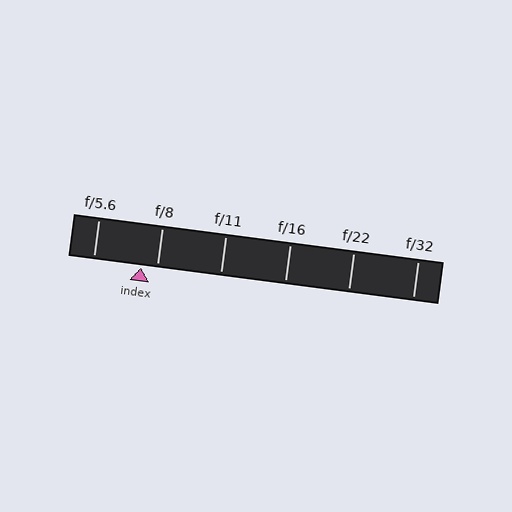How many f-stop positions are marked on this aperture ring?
There are 6 f-stop positions marked.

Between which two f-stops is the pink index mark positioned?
The index mark is between f/5.6 and f/8.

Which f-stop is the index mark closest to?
The index mark is closest to f/8.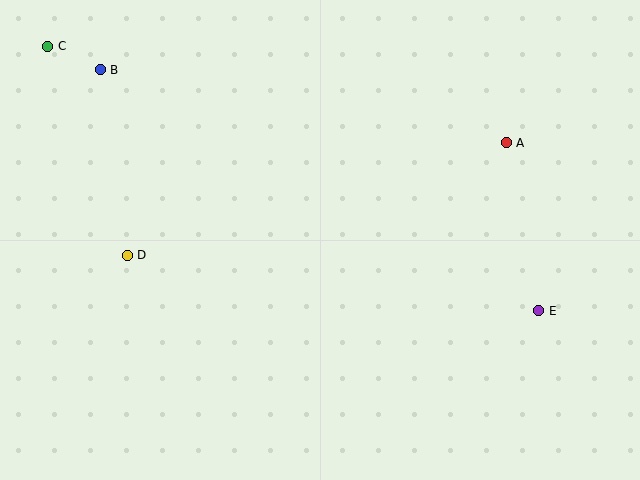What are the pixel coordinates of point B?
Point B is at (100, 70).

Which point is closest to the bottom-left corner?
Point D is closest to the bottom-left corner.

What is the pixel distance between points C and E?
The distance between C and E is 558 pixels.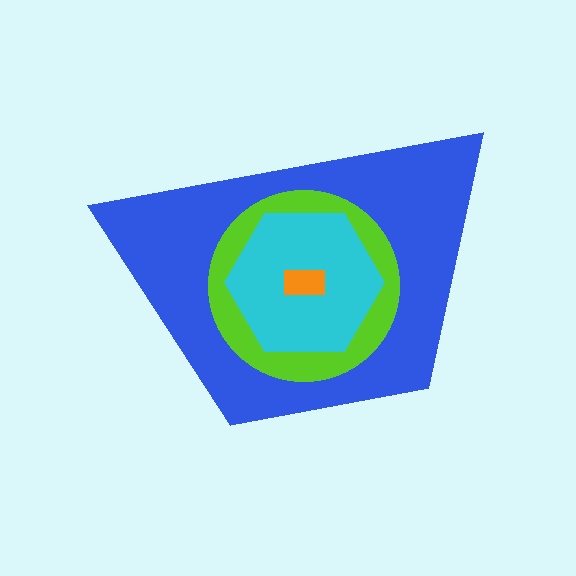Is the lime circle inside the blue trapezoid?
Yes.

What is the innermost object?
The orange rectangle.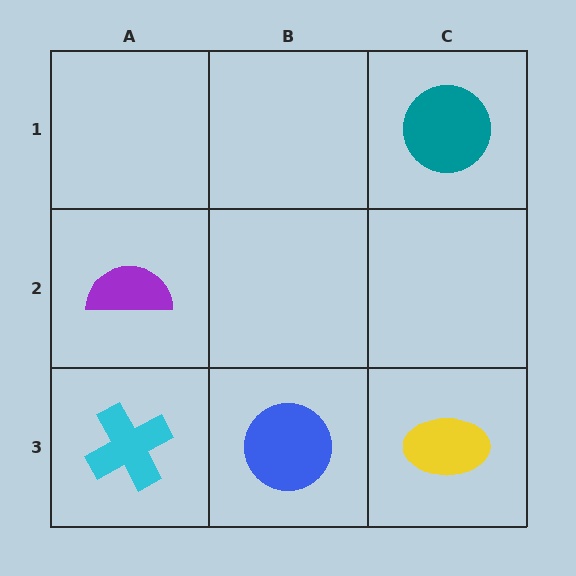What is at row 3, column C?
A yellow ellipse.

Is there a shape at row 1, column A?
No, that cell is empty.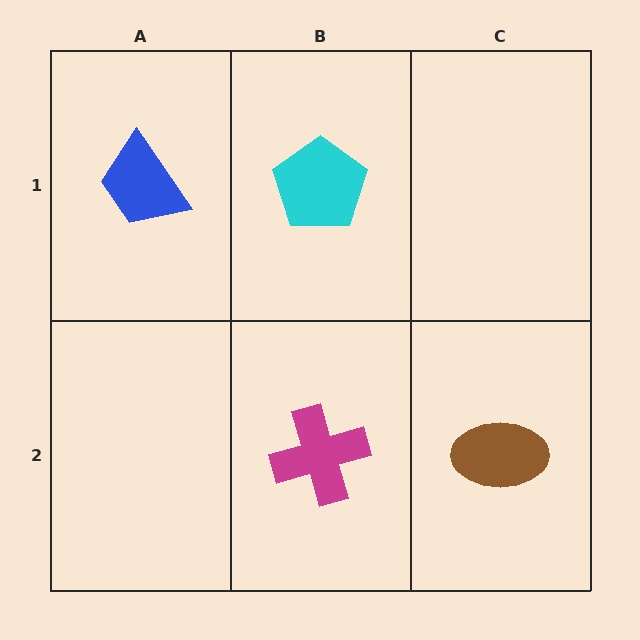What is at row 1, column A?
A blue trapezoid.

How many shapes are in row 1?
2 shapes.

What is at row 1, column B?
A cyan pentagon.